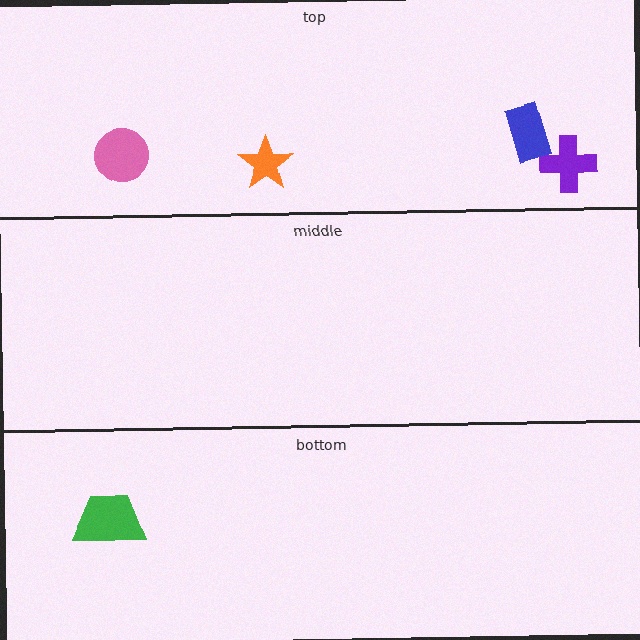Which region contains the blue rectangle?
The top region.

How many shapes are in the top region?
4.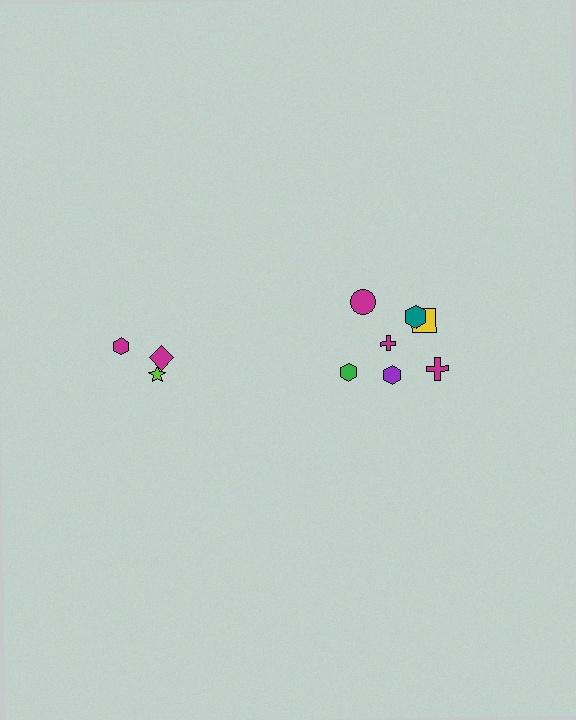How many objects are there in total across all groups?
There are 10 objects.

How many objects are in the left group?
There are 3 objects.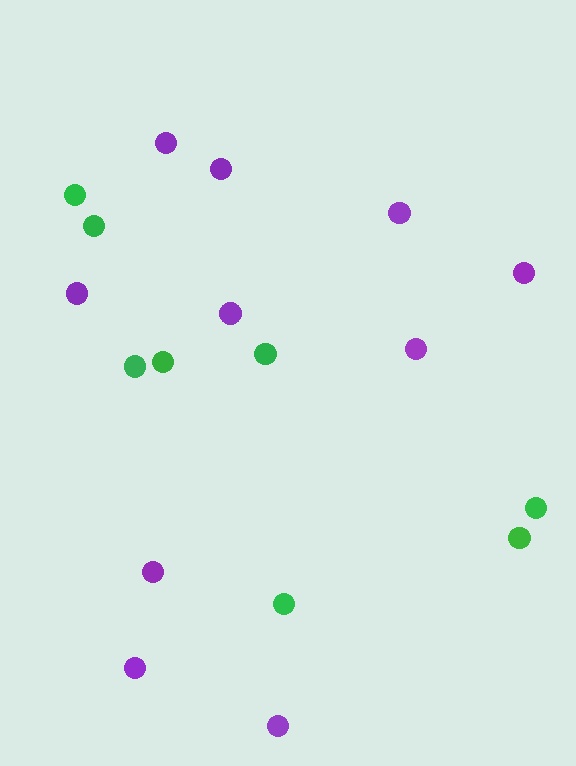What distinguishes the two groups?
There are 2 groups: one group of green circles (8) and one group of purple circles (10).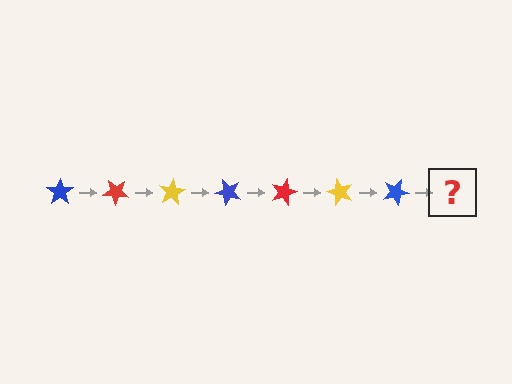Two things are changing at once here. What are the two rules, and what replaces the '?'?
The two rules are that it rotates 40 degrees each step and the color cycles through blue, red, and yellow. The '?' should be a red star, rotated 280 degrees from the start.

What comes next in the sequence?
The next element should be a red star, rotated 280 degrees from the start.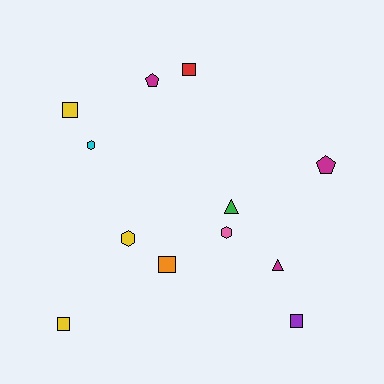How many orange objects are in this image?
There is 1 orange object.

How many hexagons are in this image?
There are 3 hexagons.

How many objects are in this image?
There are 12 objects.